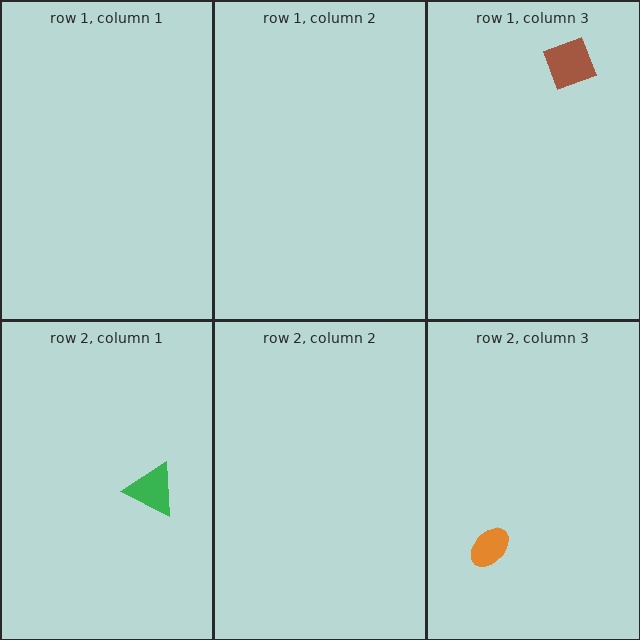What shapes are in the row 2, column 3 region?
The orange ellipse.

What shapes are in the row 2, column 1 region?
The green triangle.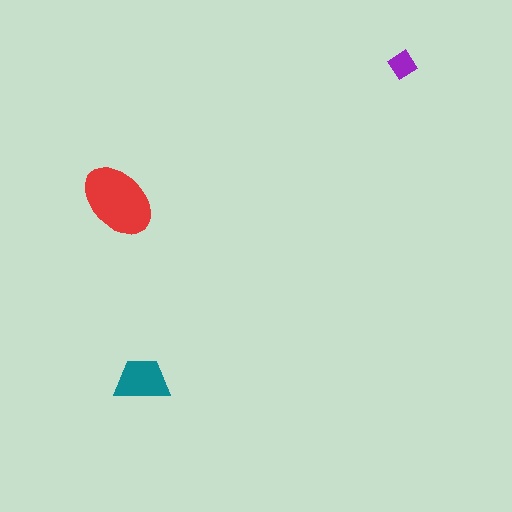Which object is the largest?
The red ellipse.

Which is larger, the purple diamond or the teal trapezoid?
The teal trapezoid.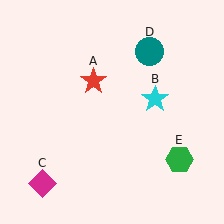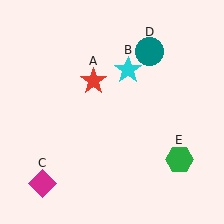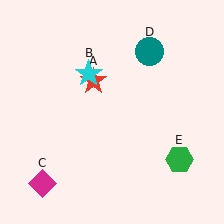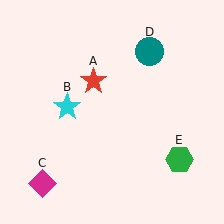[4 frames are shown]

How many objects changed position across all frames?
1 object changed position: cyan star (object B).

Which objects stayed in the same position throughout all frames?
Red star (object A) and magenta diamond (object C) and teal circle (object D) and green hexagon (object E) remained stationary.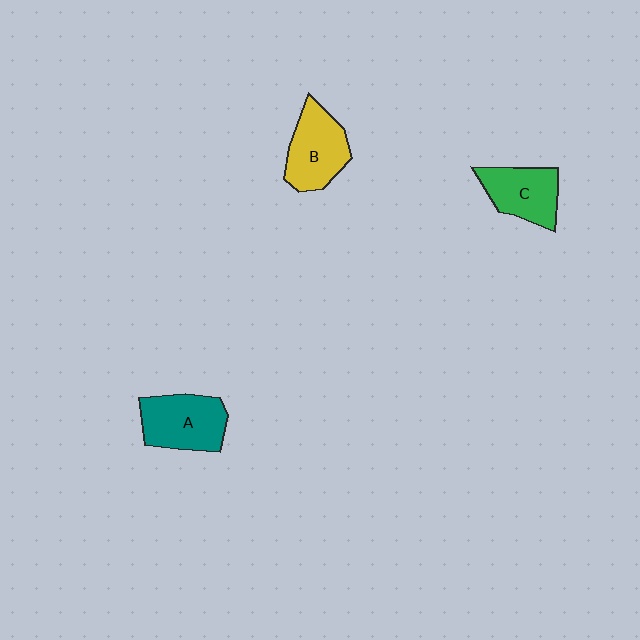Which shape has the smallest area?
Shape C (green).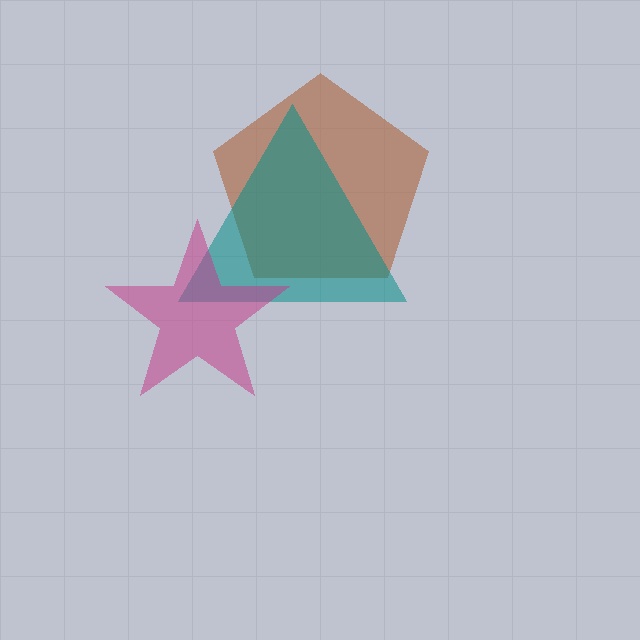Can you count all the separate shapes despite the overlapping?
Yes, there are 3 separate shapes.